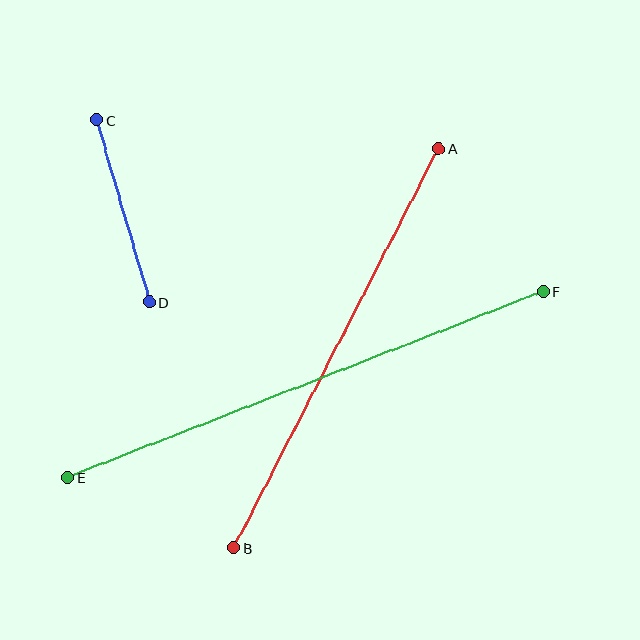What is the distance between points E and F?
The distance is approximately 511 pixels.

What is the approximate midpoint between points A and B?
The midpoint is at approximately (336, 348) pixels.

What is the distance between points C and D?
The distance is approximately 190 pixels.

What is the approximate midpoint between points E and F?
The midpoint is at approximately (305, 384) pixels.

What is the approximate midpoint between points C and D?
The midpoint is at approximately (123, 211) pixels.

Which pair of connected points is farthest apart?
Points E and F are farthest apart.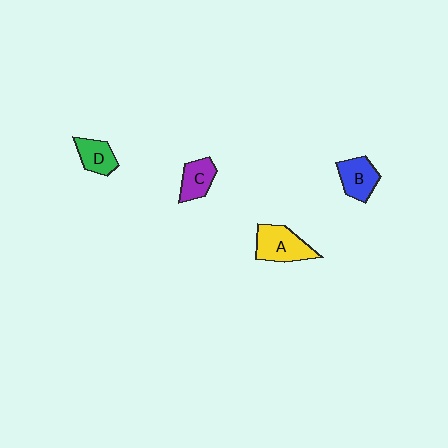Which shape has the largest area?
Shape A (yellow).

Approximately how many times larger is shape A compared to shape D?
Approximately 1.5 times.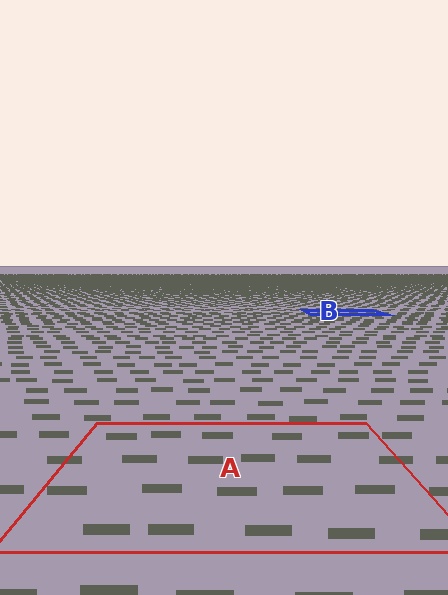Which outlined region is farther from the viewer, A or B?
Region B is farther from the viewer — the texture elements inside it appear smaller and more densely packed.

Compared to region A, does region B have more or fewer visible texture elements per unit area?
Region B has more texture elements per unit area — they are packed more densely because it is farther away.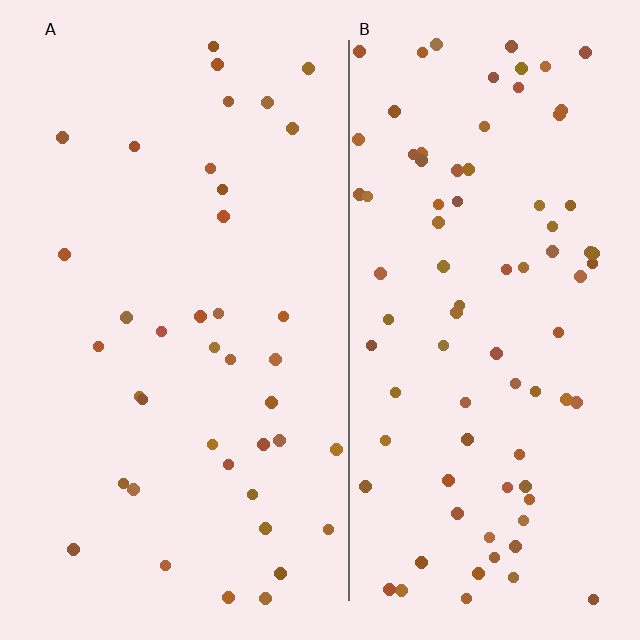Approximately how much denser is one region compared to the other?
Approximately 2.2× — region B over region A.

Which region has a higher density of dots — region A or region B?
B (the right).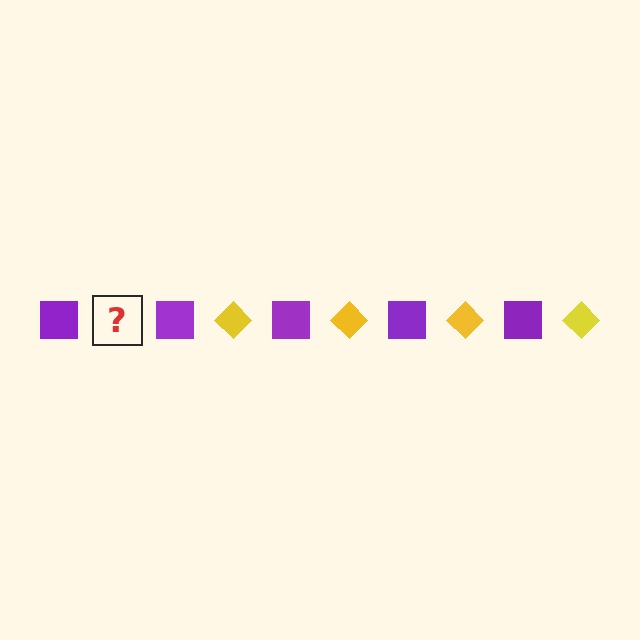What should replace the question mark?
The question mark should be replaced with a yellow diamond.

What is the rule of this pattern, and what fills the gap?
The rule is that the pattern alternates between purple square and yellow diamond. The gap should be filled with a yellow diamond.